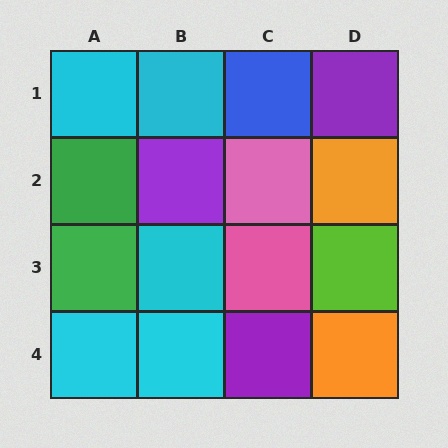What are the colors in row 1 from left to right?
Cyan, cyan, blue, purple.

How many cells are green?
2 cells are green.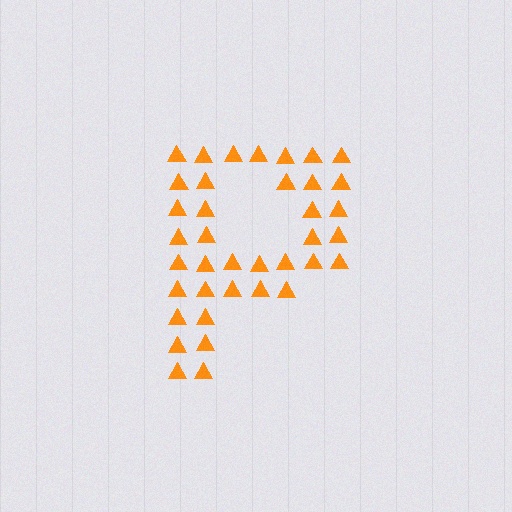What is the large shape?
The large shape is the letter P.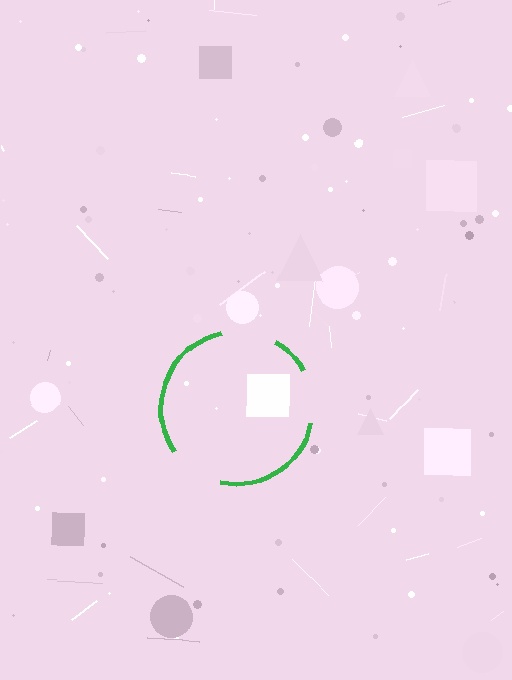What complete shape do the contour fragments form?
The contour fragments form a circle.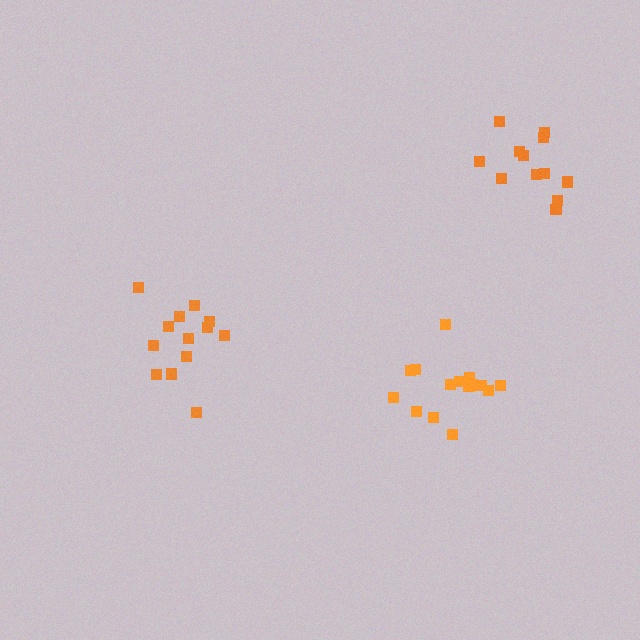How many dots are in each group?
Group 1: 12 dots, Group 2: 15 dots, Group 3: 13 dots (40 total).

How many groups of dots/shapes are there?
There are 3 groups.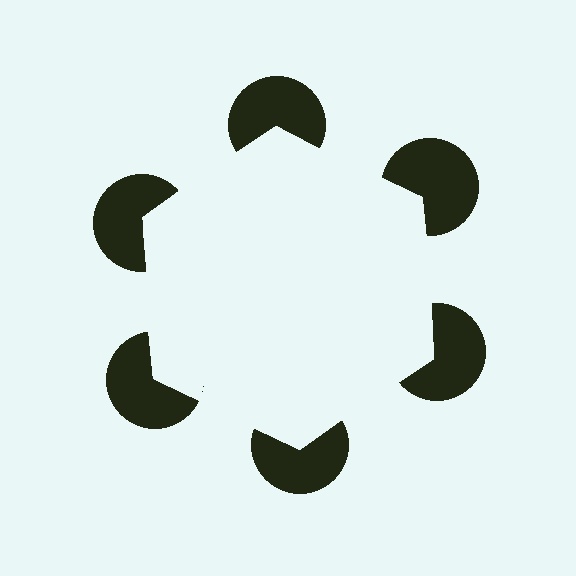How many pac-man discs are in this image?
There are 6 — one at each vertex of the illusory hexagon.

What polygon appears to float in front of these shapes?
An illusory hexagon — its edges are inferred from the aligned wedge cuts in the pac-man discs, not physically drawn.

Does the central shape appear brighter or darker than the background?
It typically appears slightly brighter than the background, even though no actual brightness change is drawn.